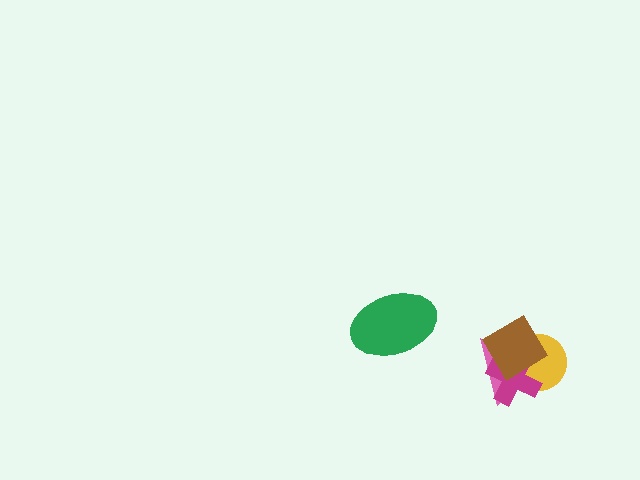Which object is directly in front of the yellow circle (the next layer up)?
The magenta cross is directly in front of the yellow circle.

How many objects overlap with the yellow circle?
3 objects overlap with the yellow circle.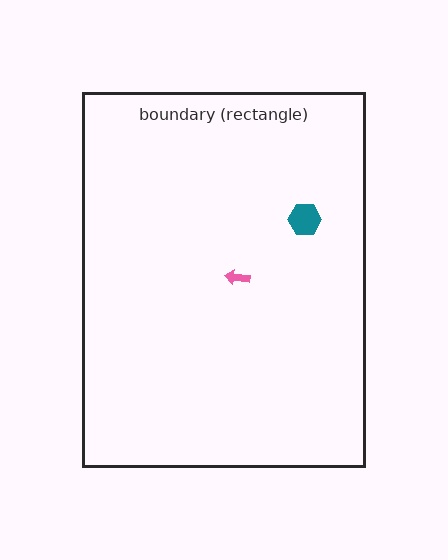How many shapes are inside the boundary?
2 inside, 0 outside.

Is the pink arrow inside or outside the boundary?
Inside.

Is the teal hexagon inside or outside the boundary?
Inside.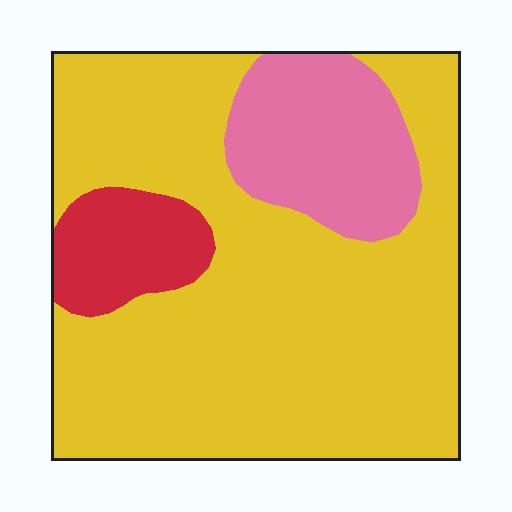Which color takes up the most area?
Yellow, at roughly 75%.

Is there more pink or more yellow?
Yellow.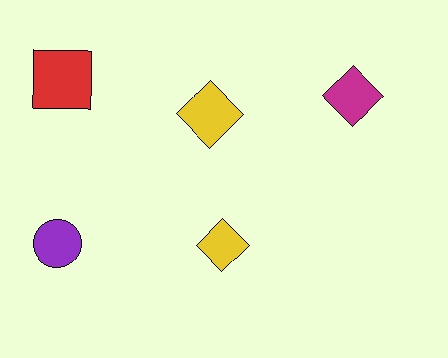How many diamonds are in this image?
There are 3 diamonds.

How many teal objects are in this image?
There are no teal objects.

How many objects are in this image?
There are 5 objects.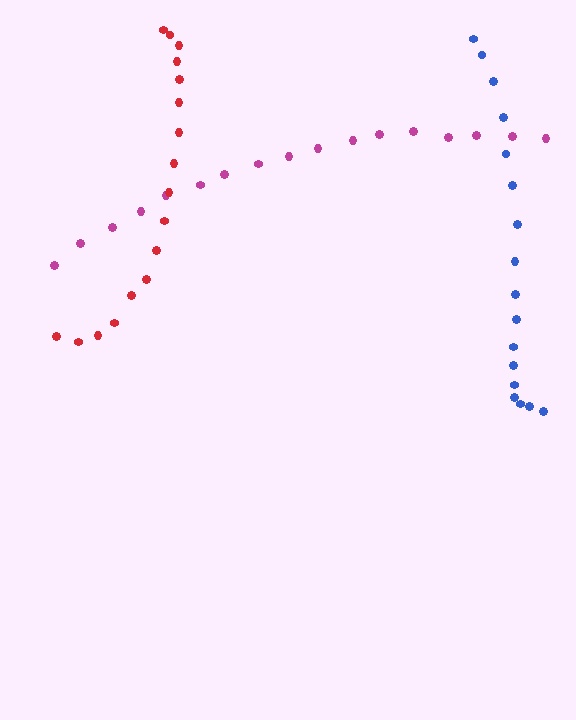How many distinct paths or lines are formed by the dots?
There are 3 distinct paths.